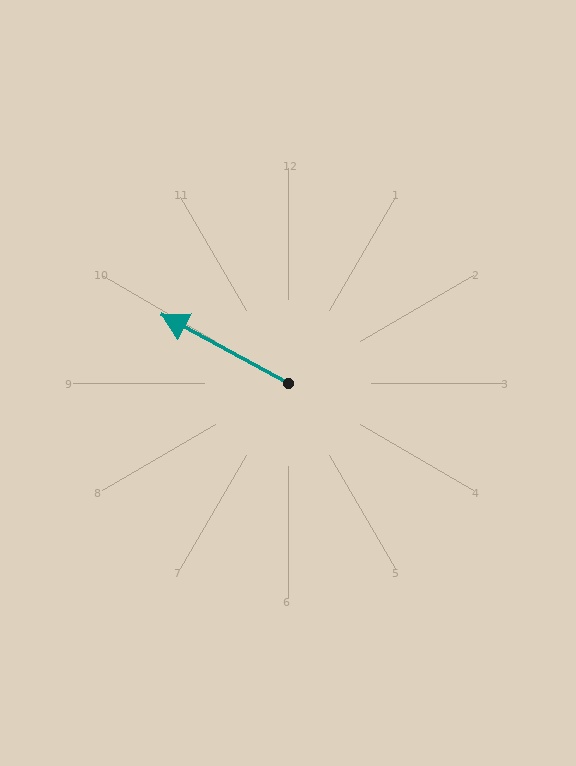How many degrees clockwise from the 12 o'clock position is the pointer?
Approximately 299 degrees.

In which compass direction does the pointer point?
Northwest.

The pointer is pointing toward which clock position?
Roughly 10 o'clock.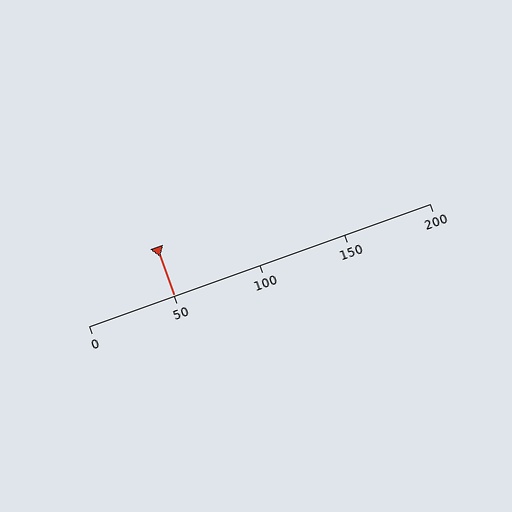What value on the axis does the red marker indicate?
The marker indicates approximately 50.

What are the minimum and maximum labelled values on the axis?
The axis runs from 0 to 200.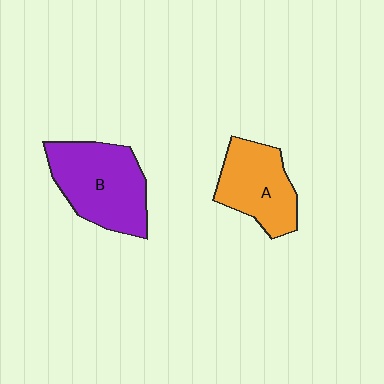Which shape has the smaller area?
Shape A (orange).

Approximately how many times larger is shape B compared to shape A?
Approximately 1.3 times.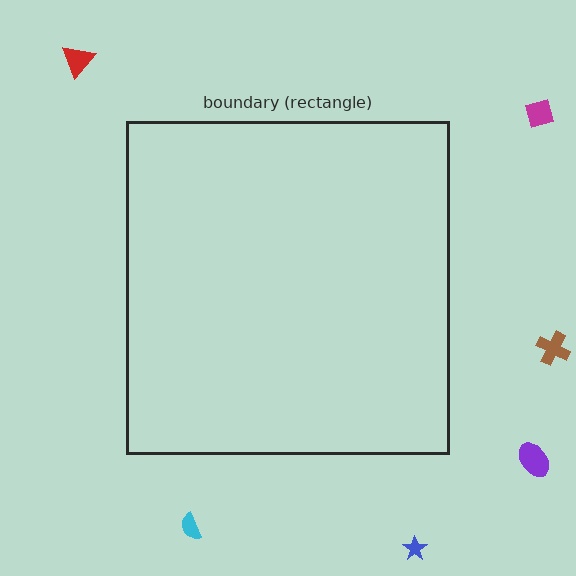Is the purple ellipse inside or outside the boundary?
Outside.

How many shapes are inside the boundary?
0 inside, 6 outside.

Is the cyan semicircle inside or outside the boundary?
Outside.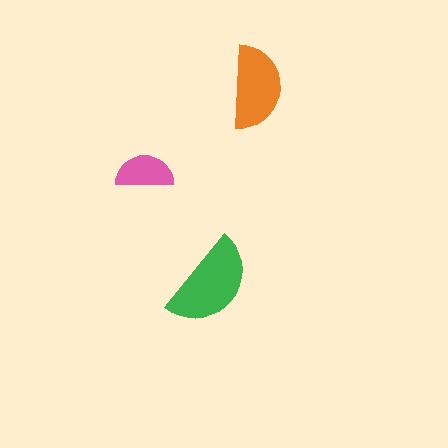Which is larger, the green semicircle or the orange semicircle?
The green one.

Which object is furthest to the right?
The orange semicircle is rightmost.